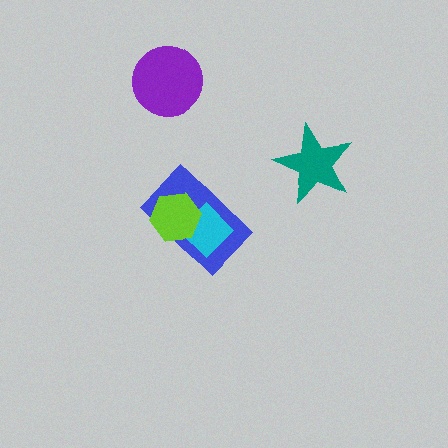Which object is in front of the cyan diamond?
The lime hexagon is in front of the cyan diamond.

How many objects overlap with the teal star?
0 objects overlap with the teal star.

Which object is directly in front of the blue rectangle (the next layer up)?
The cyan diamond is directly in front of the blue rectangle.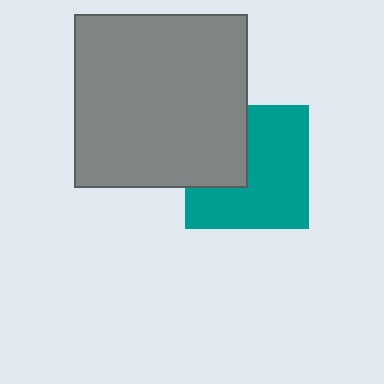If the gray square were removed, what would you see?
You would see the complete teal square.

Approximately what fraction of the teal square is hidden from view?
Roughly 33% of the teal square is hidden behind the gray square.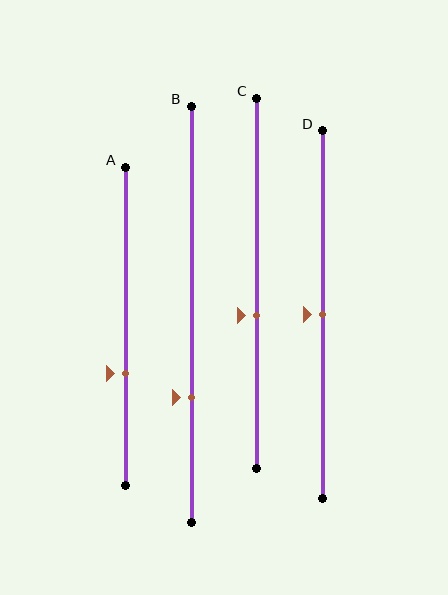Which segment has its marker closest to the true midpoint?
Segment D has its marker closest to the true midpoint.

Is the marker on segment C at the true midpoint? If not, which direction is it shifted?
No, the marker on segment C is shifted downward by about 9% of the segment length.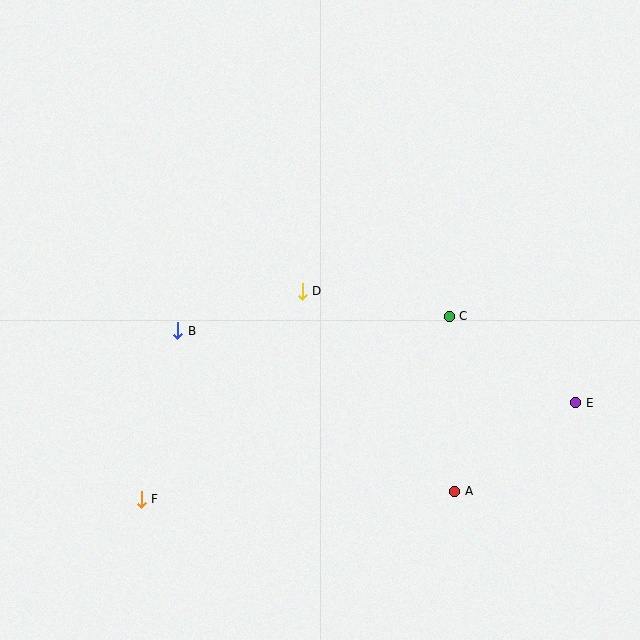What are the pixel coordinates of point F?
Point F is at (141, 499).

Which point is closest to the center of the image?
Point D at (302, 291) is closest to the center.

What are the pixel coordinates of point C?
Point C is at (449, 316).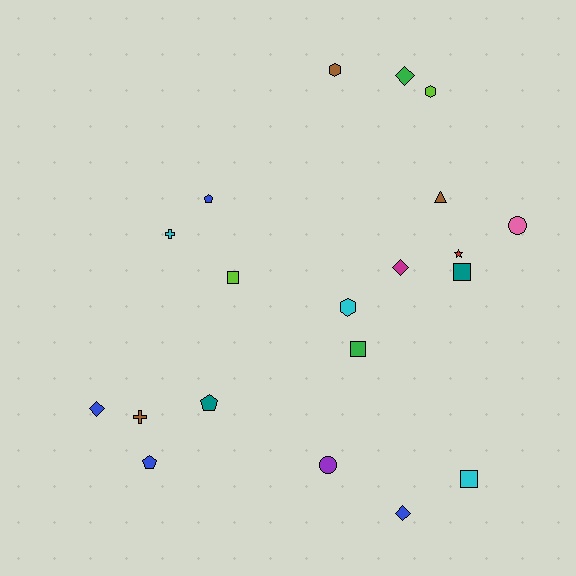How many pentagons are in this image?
There are 3 pentagons.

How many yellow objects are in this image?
There are no yellow objects.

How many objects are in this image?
There are 20 objects.